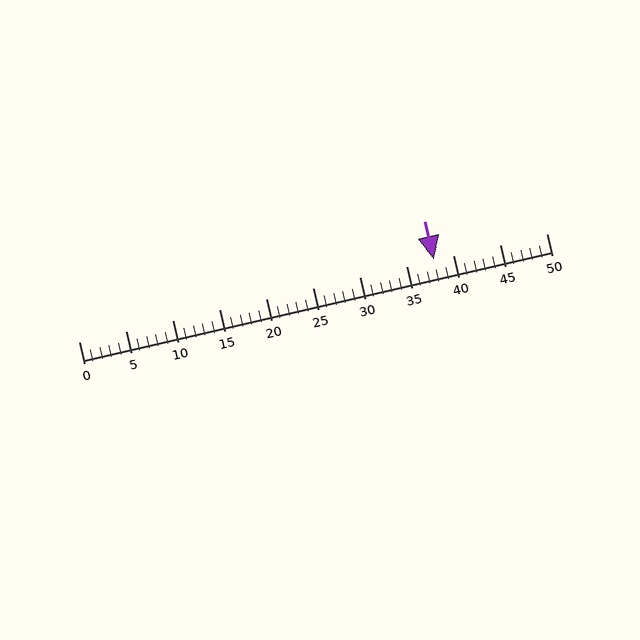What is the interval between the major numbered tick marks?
The major tick marks are spaced 5 units apart.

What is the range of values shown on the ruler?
The ruler shows values from 0 to 50.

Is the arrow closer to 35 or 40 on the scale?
The arrow is closer to 40.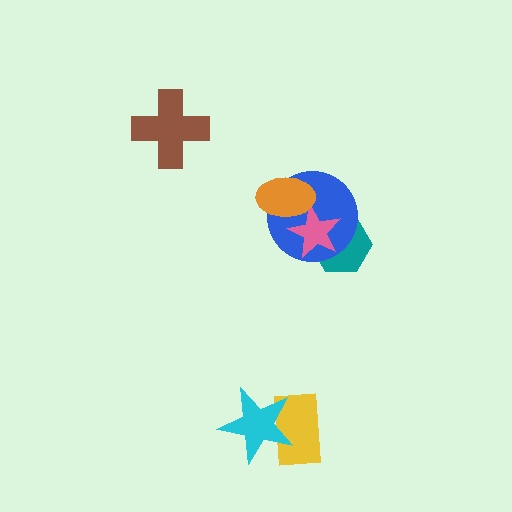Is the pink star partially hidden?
Yes, it is partially covered by another shape.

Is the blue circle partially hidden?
Yes, it is partially covered by another shape.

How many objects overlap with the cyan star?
1 object overlaps with the cyan star.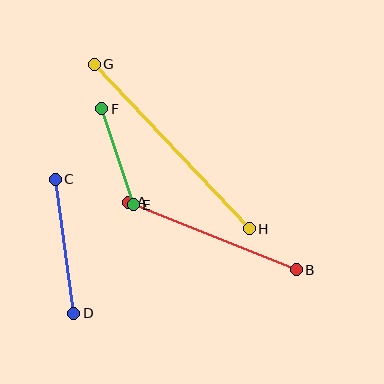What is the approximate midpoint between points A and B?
The midpoint is at approximately (212, 236) pixels.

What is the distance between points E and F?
The distance is approximately 101 pixels.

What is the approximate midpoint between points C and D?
The midpoint is at approximately (64, 246) pixels.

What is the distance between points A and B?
The distance is approximately 181 pixels.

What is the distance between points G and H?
The distance is approximately 226 pixels.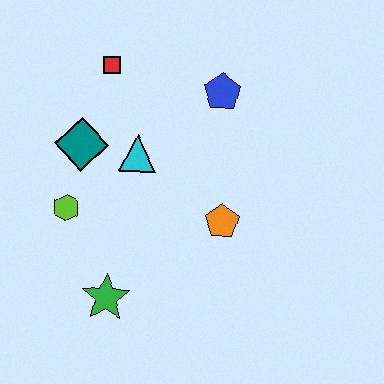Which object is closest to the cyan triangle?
The teal diamond is closest to the cyan triangle.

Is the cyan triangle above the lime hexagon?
Yes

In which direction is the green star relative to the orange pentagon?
The green star is to the left of the orange pentagon.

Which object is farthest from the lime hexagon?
The blue pentagon is farthest from the lime hexagon.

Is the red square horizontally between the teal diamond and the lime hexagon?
No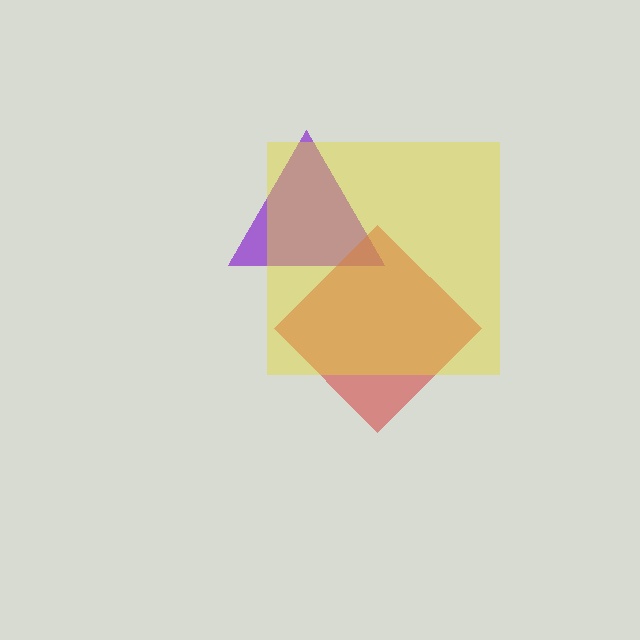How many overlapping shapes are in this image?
There are 3 overlapping shapes in the image.